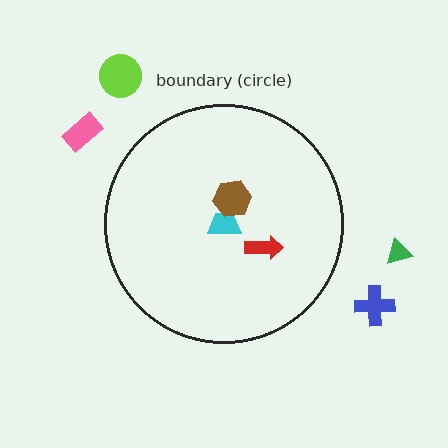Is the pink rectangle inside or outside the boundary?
Outside.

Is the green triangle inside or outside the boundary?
Outside.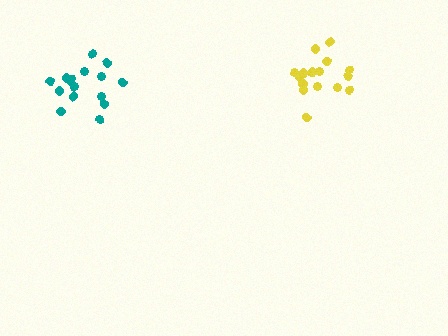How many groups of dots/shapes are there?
There are 2 groups.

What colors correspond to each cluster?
The clusters are colored: yellow, teal.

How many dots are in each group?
Group 1: 16 dots, Group 2: 16 dots (32 total).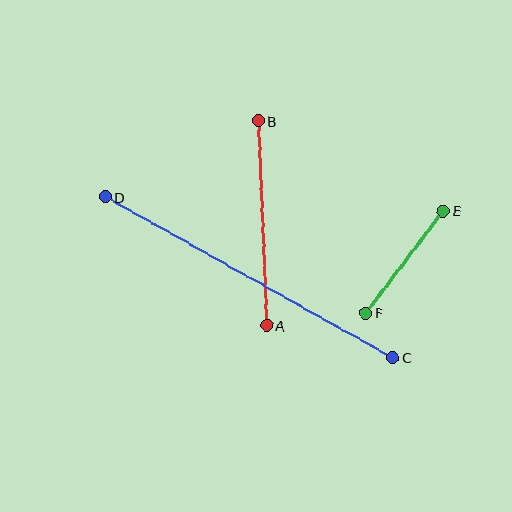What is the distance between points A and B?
The distance is approximately 205 pixels.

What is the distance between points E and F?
The distance is approximately 128 pixels.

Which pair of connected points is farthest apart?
Points C and D are farthest apart.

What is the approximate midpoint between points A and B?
The midpoint is at approximately (262, 223) pixels.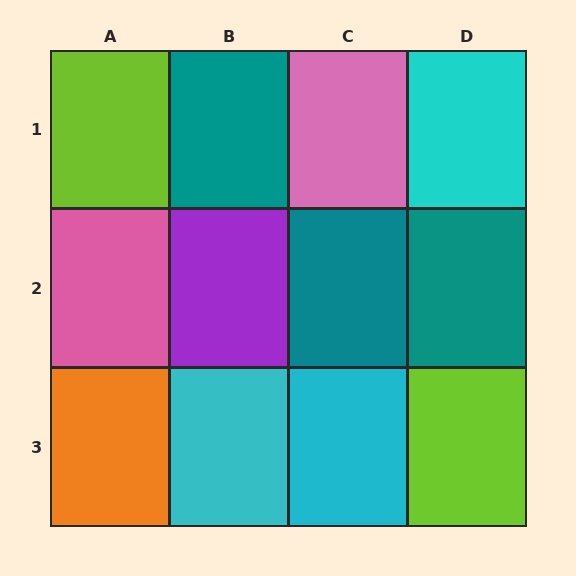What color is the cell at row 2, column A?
Pink.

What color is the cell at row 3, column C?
Cyan.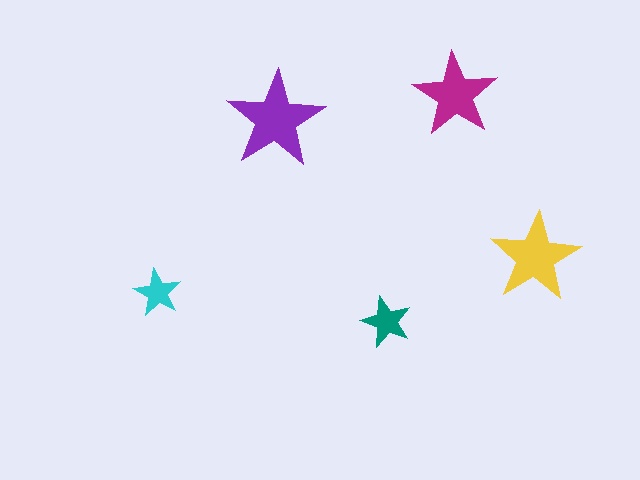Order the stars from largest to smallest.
the purple one, the yellow one, the magenta one, the teal one, the cyan one.